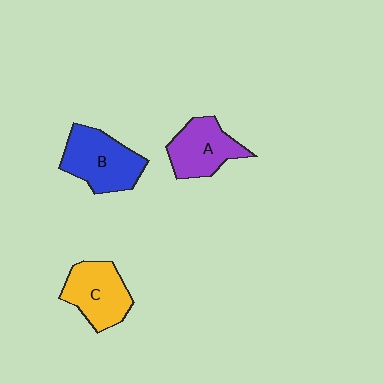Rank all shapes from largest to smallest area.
From largest to smallest: B (blue), C (yellow), A (purple).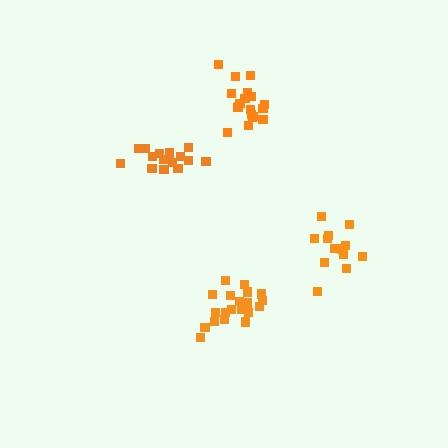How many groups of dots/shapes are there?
There are 4 groups.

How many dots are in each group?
Group 1: 15 dots, Group 2: 20 dots, Group 3: 14 dots, Group 4: 20 dots (69 total).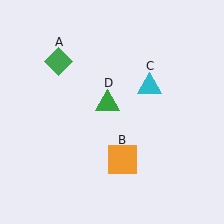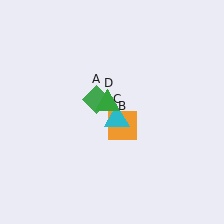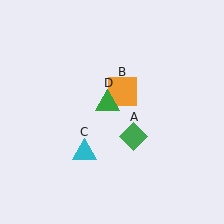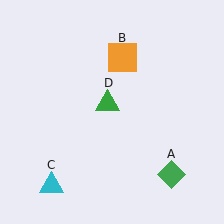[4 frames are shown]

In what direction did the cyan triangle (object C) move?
The cyan triangle (object C) moved down and to the left.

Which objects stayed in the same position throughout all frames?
Green triangle (object D) remained stationary.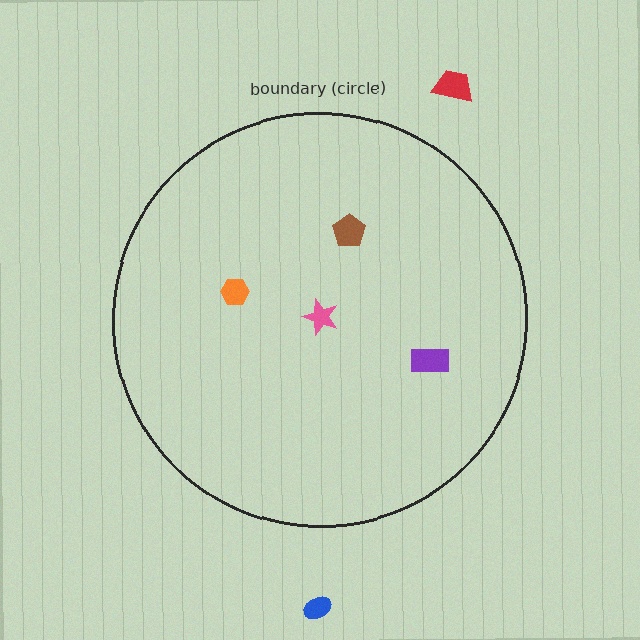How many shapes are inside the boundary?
4 inside, 2 outside.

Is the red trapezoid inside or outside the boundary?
Outside.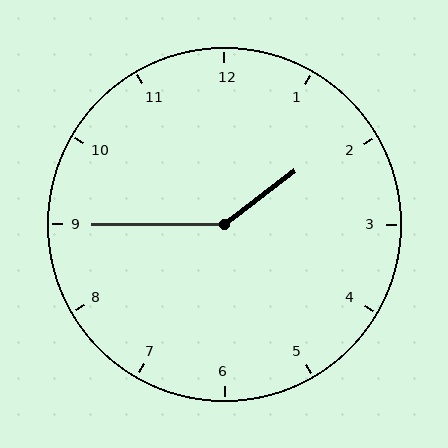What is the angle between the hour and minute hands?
Approximately 142 degrees.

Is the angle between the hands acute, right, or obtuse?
It is obtuse.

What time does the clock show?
1:45.